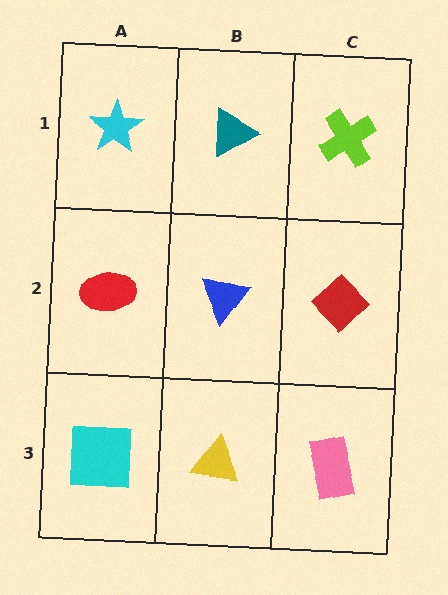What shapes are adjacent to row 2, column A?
A cyan star (row 1, column A), a cyan square (row 3, column A), a blue triangle (row 2, column B).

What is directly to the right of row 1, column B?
A lime cross.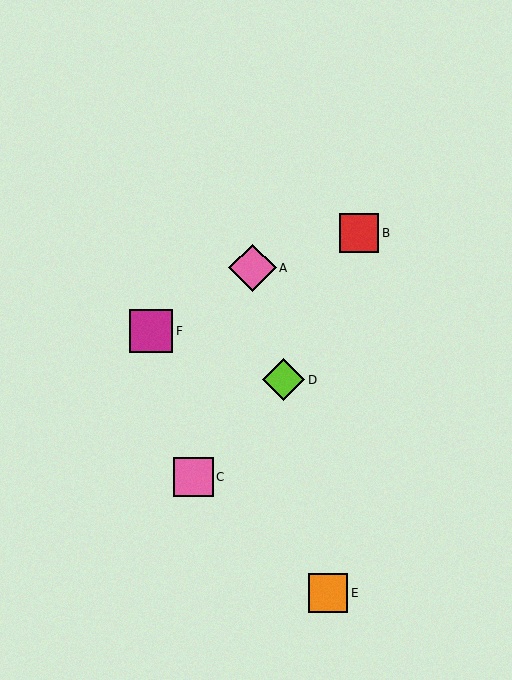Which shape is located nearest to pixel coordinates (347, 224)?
The red square (labeled B) at (359, 233) is nearest to that location.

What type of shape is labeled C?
Shape C is a pink square.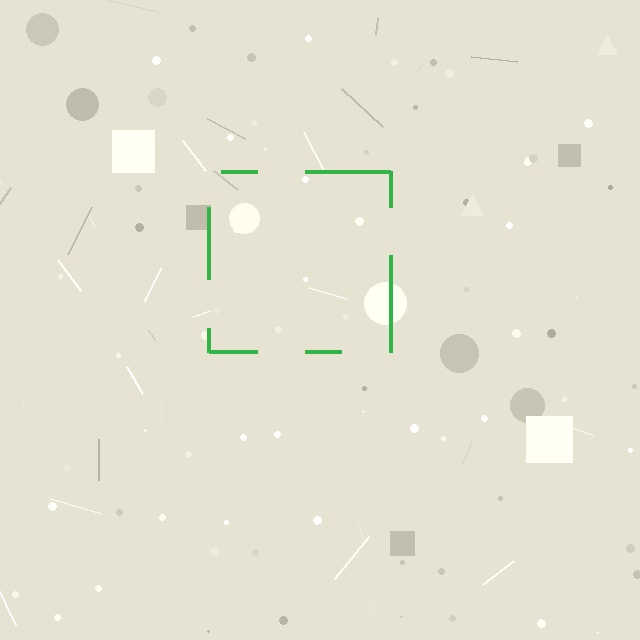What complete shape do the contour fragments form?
The contour fragments form a square.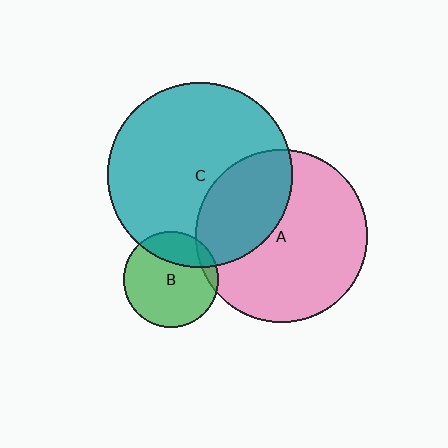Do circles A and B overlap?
Yes.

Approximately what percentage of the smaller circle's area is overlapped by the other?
Approximately 10%.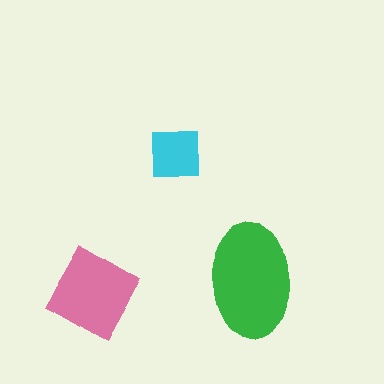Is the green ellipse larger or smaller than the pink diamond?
Larger.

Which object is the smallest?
The cyan square.